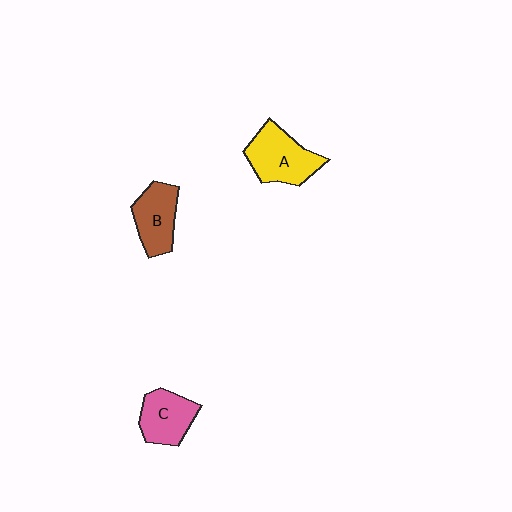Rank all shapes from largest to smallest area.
From largest to smallest: A (yellow), B (brown), C (pink).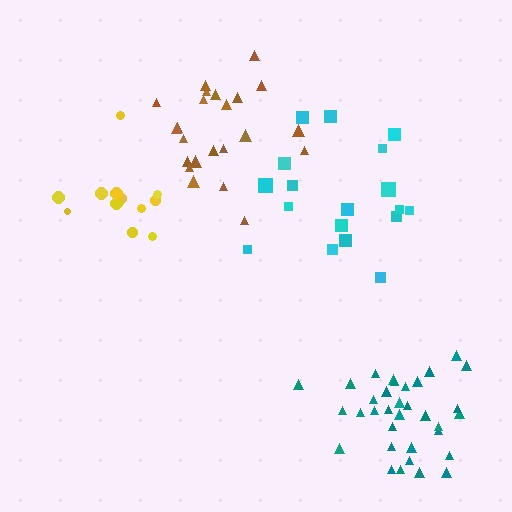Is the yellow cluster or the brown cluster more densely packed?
Brown.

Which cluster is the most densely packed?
Brown.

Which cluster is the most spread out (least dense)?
Cyan.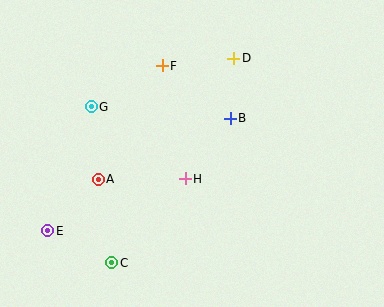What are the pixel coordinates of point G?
Point G is at (91, 107).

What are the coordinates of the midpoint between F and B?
The midpoint between F and B is at (197, 92).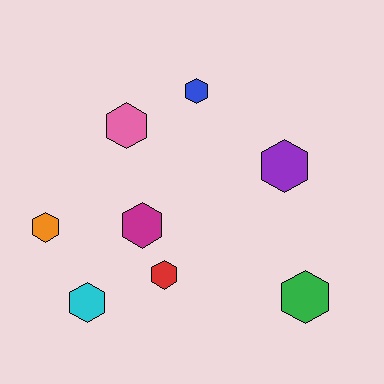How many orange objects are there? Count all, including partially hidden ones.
There is 1 orange object.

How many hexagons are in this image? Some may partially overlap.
There are 8 hexagons.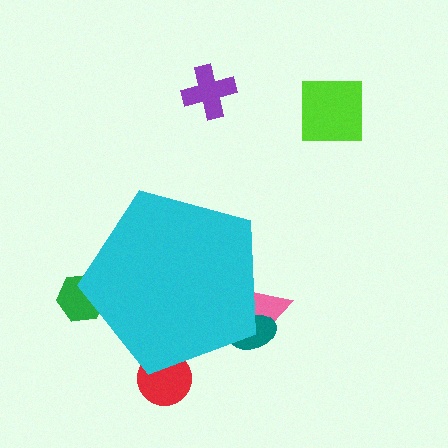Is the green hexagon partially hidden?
Yes, the green hexagon is partially hidden behind the cyan pentagon.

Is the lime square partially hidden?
No, the lime square is fully visible.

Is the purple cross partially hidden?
No, the purple cross is fully visible.